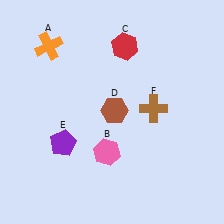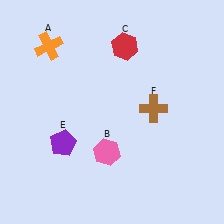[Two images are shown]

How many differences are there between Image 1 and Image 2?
There is 1 difference between the two images.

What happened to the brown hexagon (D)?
The brown hexagon (D) was removed in Image 2. It was in the top-right area of Image 1.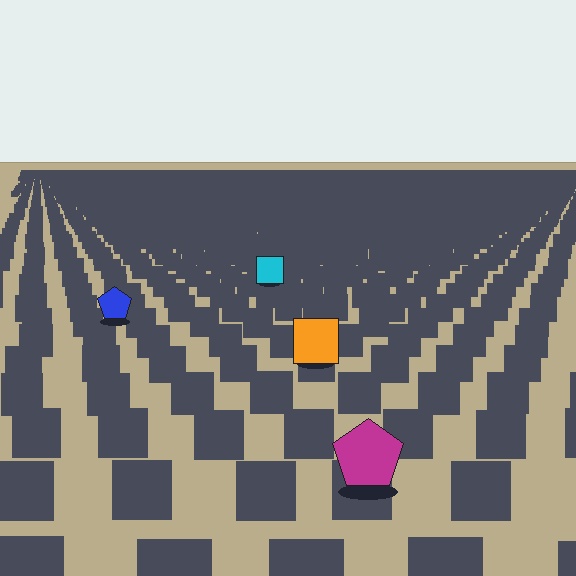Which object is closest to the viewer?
The magenta pentagon is closest. The texture marks near it are larger and more spread out.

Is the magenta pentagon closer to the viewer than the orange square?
Yes. The magenta pentagon is closer — you can tell from the texture gradient: the ground texture is coarser near it.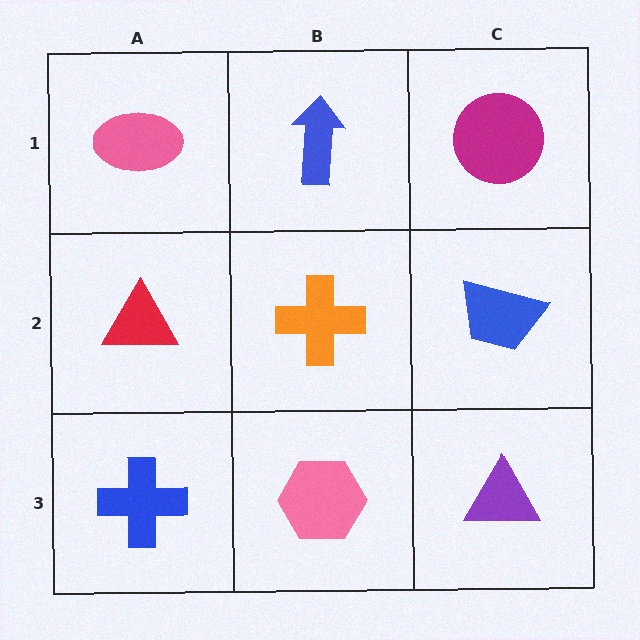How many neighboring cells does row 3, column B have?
3.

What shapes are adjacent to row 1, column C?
A blue trapezoid (row 2, column C), a blue arrow (row 1, column B).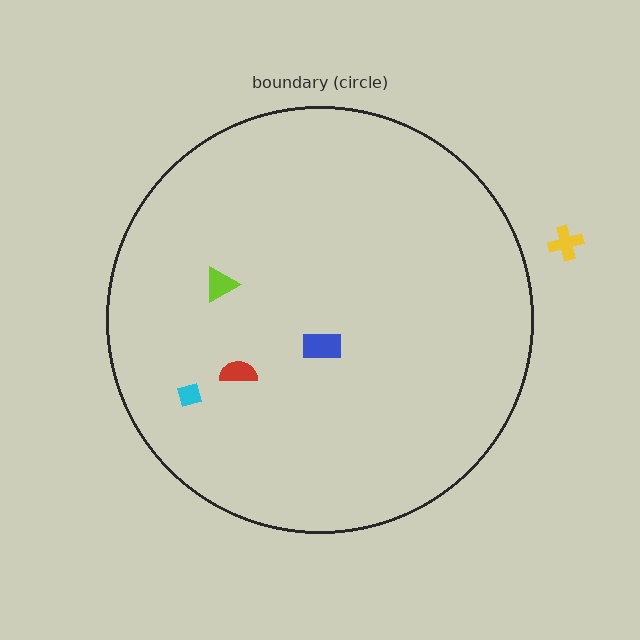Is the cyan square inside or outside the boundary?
Inside.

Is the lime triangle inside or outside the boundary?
Inside.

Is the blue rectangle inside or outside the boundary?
Inside.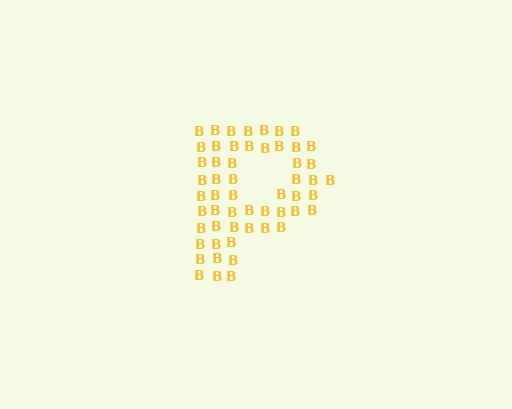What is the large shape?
The large shape is the letter P.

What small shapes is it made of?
It is made of small letter B's.